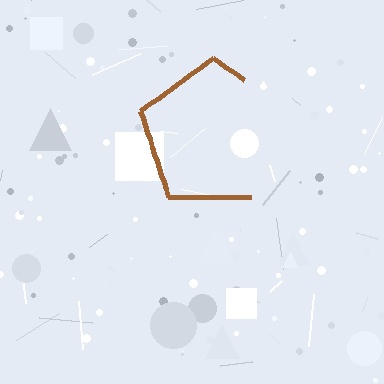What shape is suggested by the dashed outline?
The dashed outline suggests a pentagon.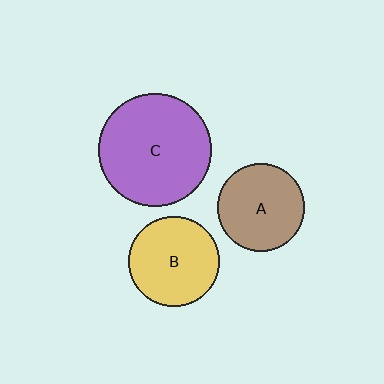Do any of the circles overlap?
No, none of the circles overlap.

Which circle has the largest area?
Circle C (purple).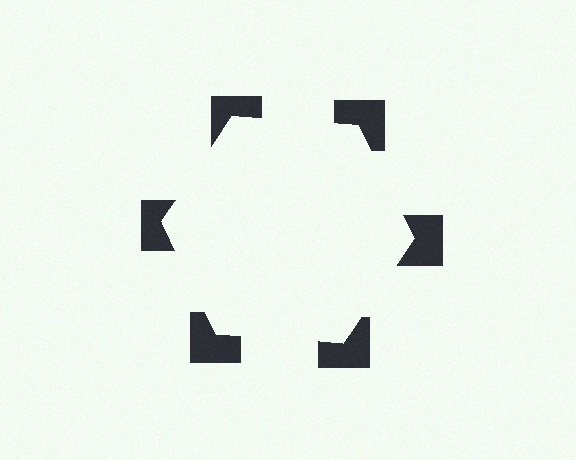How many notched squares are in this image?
There are 6 — one at each vertex of the illusory hexagon.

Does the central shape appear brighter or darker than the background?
It typically appears slightly brighter than the background, even though no actual brightness change is drawn.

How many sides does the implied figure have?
6 sides.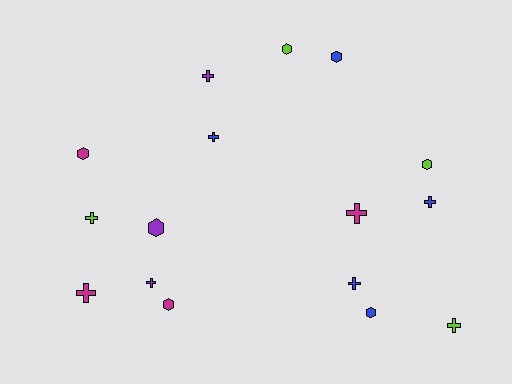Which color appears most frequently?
Blue, with 5 objects.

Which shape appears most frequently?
Cross, with 9 objects.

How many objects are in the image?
There are 16 objects.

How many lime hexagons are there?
There are 2 lime hexagons.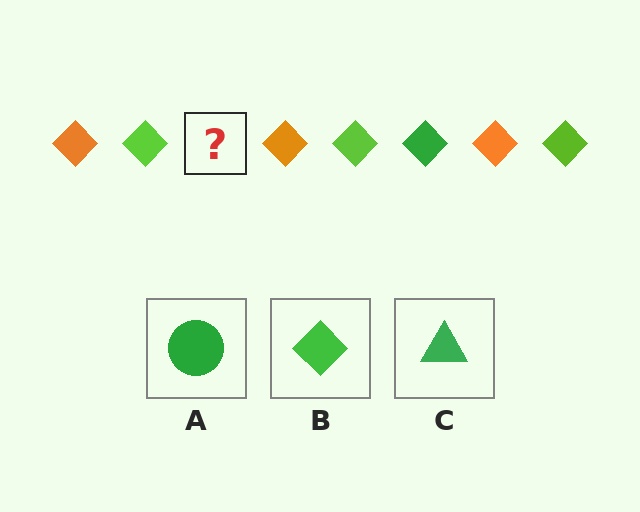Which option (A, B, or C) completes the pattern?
B.